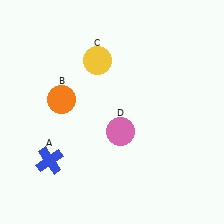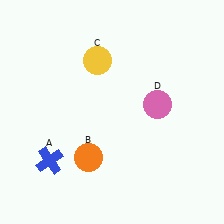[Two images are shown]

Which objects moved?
The objects that moved are: the orange circle (B), the pink circle (D).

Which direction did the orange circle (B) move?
The orange circle (B) moved down.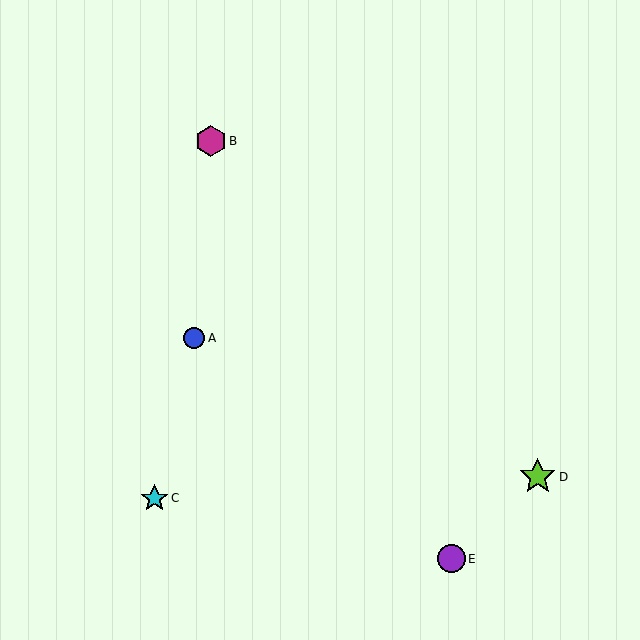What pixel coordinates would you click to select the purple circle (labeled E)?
Click at (451, 559) to select the purple circle E.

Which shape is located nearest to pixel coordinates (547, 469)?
The lime star (labeled D) at (538, 477) is nearest to that location.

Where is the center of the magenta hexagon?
The center of the magenta hexagon is at (211, 141).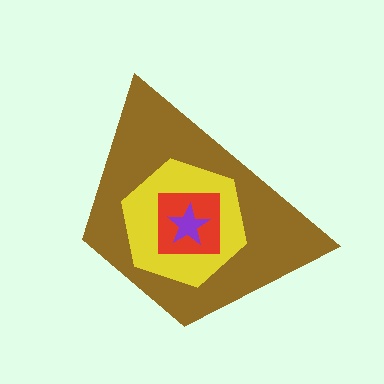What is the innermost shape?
The purple star.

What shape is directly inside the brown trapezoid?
The yellow hexagon.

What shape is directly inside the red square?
The purple star.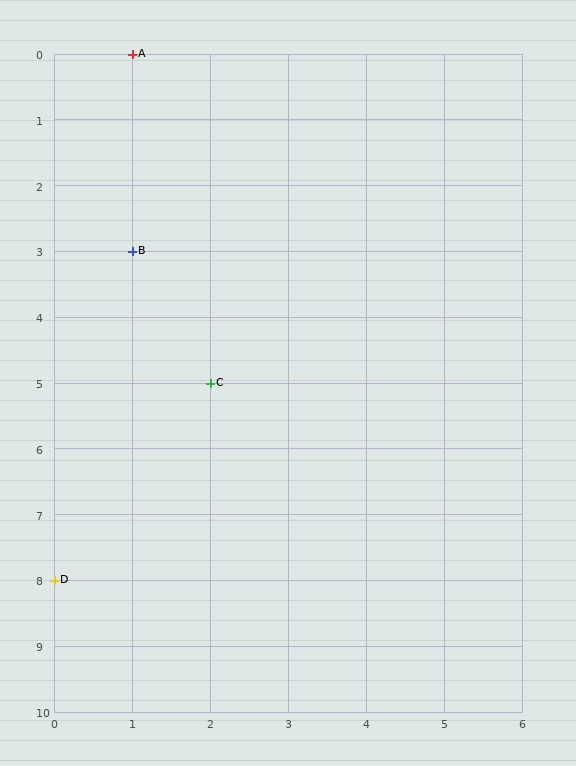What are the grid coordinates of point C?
Point C is at grid coordinates (2, 5).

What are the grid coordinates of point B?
Point B is at grid coordinates (1, 3).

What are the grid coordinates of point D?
Point D is at grid coordinates (0, 8).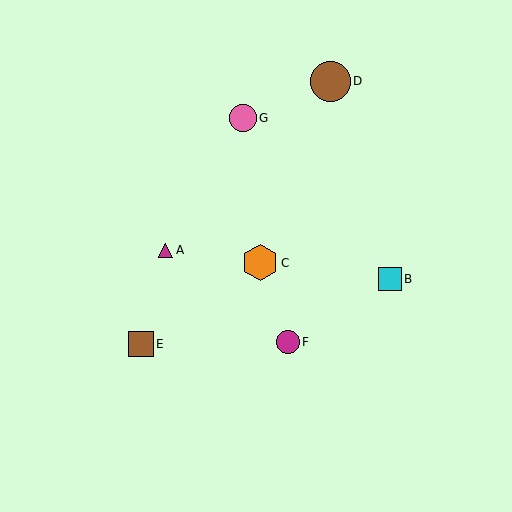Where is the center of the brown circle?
The center of the brown circle is at (331, 81).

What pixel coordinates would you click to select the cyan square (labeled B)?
Click at (390, 279) to select the cyan square B.